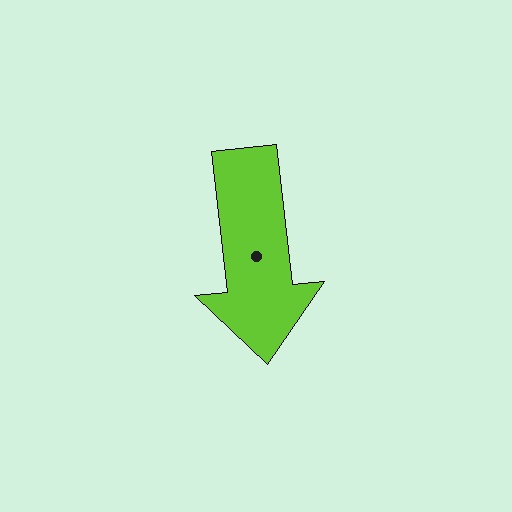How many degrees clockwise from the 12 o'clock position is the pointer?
Approximately 174 degrees.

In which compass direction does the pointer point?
South.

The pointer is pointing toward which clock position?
Roughly 6 o'clock.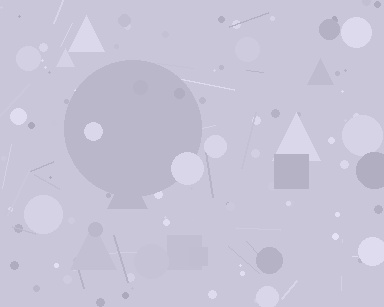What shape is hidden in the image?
A circle is hidden in the image.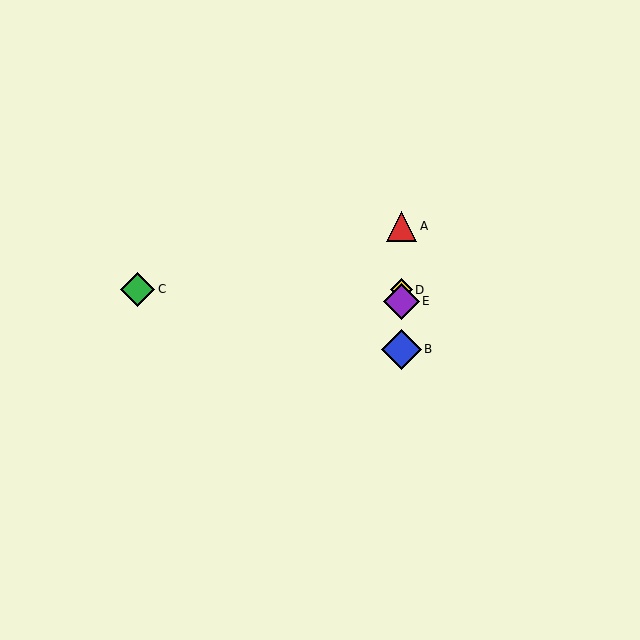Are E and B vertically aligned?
Yes, both are at x≈401.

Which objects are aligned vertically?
Objects A, B, D, E are aligned vertically.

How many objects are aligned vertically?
4 objects (A, B, D, E) are aligned vertically.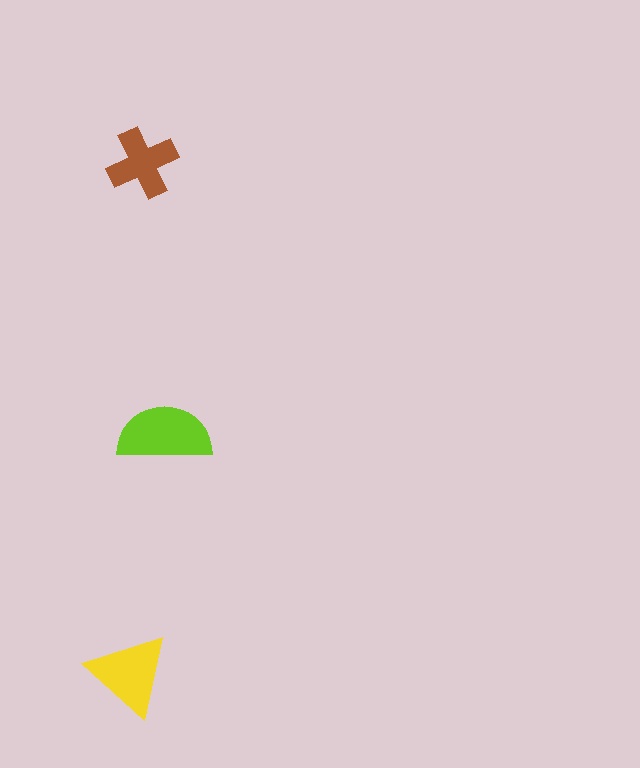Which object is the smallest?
The brown cross.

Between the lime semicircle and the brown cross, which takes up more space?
The lime semicircle.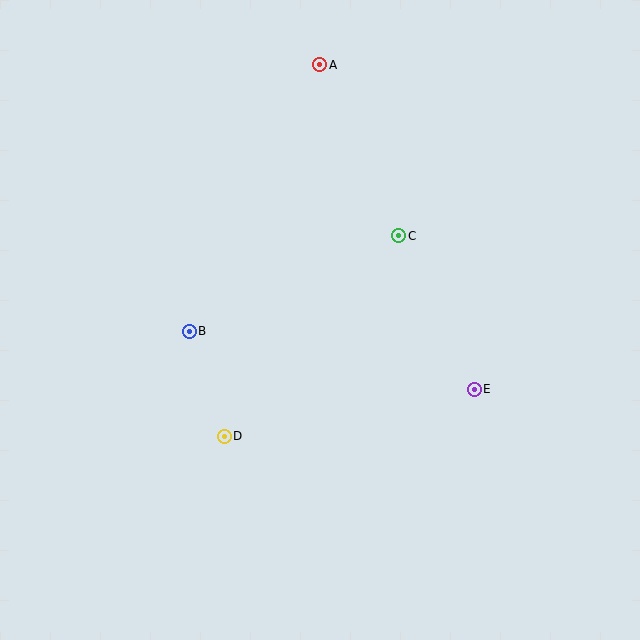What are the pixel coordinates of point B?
Point B is at (189, 331).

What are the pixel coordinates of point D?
Point D is at (224, 436).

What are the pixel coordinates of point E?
Point E is at (474, 389).